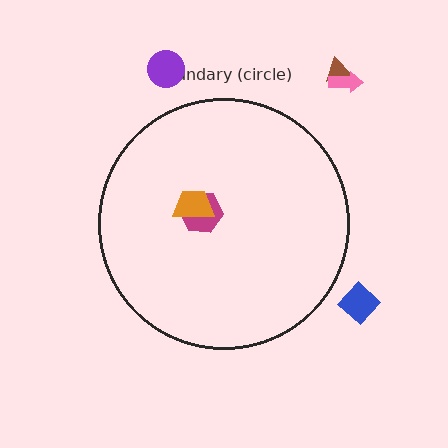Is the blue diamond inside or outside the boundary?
Outside.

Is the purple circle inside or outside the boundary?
Outside.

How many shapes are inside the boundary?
2 inside, 4 outside.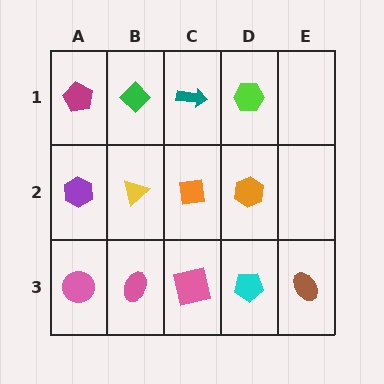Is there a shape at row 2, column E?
No, that cell is empty.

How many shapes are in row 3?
5 shapes.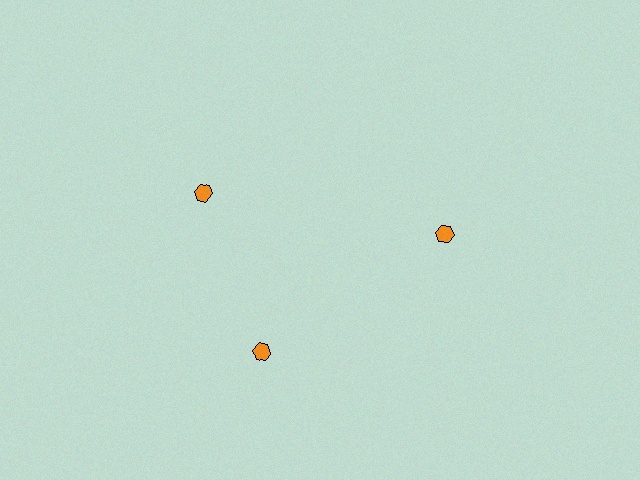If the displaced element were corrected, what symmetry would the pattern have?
It would have 3-fold rotational symmetry — the pattern would map onto itself every 120 degrees.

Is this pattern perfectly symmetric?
No. The 3 orange hexagons are arranged in a ring, but one element near the 11 o'clock position is rotated out of alignment along the ring, breaking the 3-fold rotational symmetry.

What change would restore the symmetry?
The symmetry would be restored by rotating it back into even spacing with its neighbors so that all 3 hexagons sit at equal angles and equal distance from the center.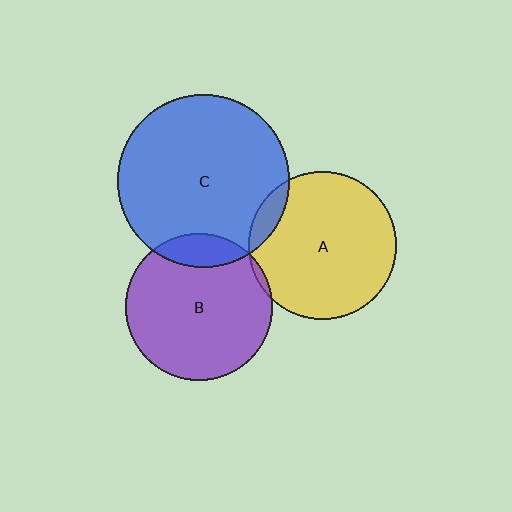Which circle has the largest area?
Circle C (blue).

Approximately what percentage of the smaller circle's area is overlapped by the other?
Approximately 15%.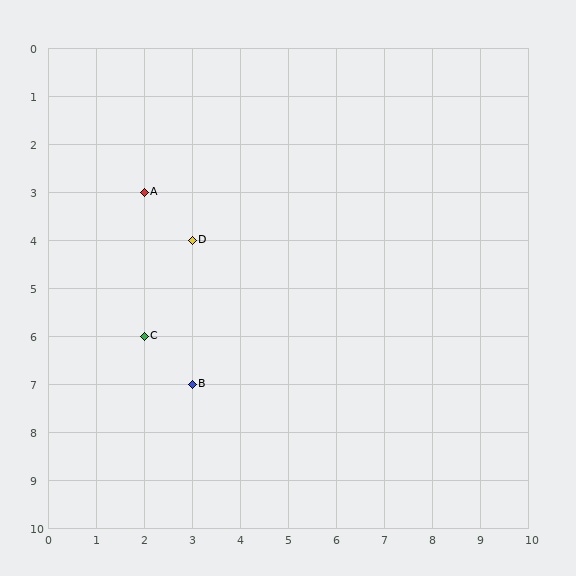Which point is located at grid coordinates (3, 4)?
Point D is at (3, 4).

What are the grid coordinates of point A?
Point A is at grid coordinates (2, 3).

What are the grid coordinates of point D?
Point D is at grid coordinates (3, 4).